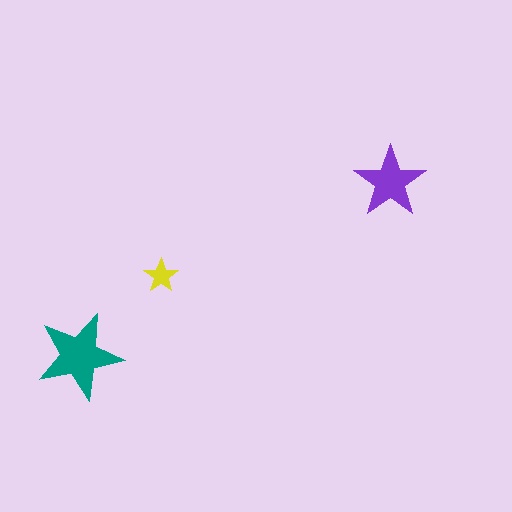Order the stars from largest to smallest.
the teal one, the purple one, the yellow one.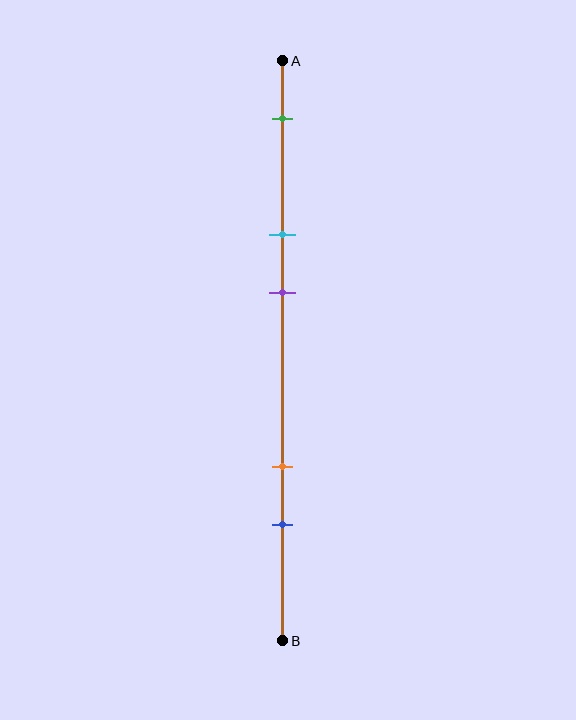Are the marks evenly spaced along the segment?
No, the marks are not evenly spaced.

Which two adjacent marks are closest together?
The cyan and purple marks are the closest adjacent pair.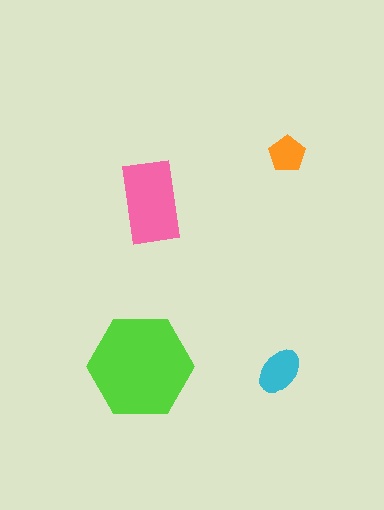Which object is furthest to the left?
The lime hexagon is leftmost.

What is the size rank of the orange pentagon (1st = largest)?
4th.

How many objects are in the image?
There are 4 objects in the image.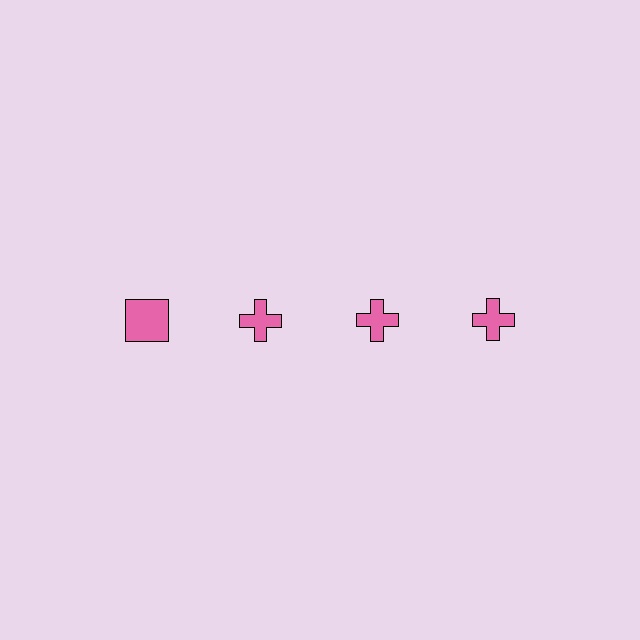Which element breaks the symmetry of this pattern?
The pink square in the top row, leftmost column breaks the symmetry. All other shapes are pink crosses.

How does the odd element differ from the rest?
It has a different shape: square instead of cross.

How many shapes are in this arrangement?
There are 4 shapes arranged in a grid pattern.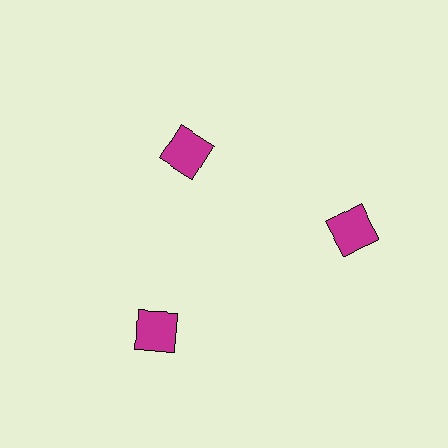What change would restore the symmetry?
The symmetry would be restored by moving it outward, back onto the ring so that all 3 squares sit at equal angles and equal distance from the center.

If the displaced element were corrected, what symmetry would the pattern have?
It would have 3-fold rotational symmetry — the pattern would map onto itself every 120 degrees.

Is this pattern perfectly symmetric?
No. The 3 magenta squares are arranged in a ring, but one element near the 11 o'clock position is pulled inward toward the center, breaking the 3-fold rotational symmetry.